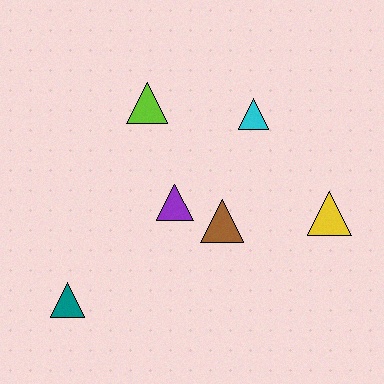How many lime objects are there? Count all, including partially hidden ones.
There is 1 lime object.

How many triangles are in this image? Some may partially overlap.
There are 6 triangles.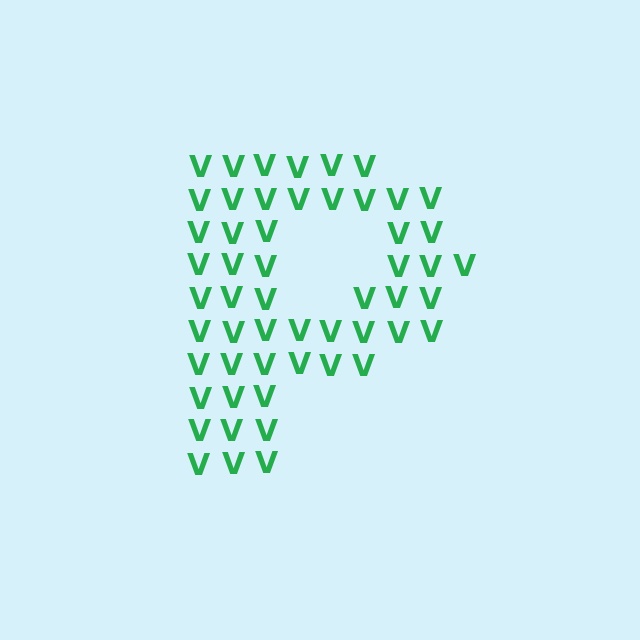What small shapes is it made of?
It is made of small letter V's.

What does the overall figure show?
The overall figure shows the letter P.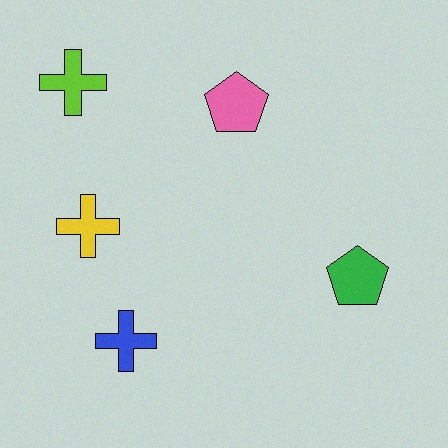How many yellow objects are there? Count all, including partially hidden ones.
There is 1 yellow object.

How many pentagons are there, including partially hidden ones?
There are 2 pentagons.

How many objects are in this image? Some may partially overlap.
There are 5 objects.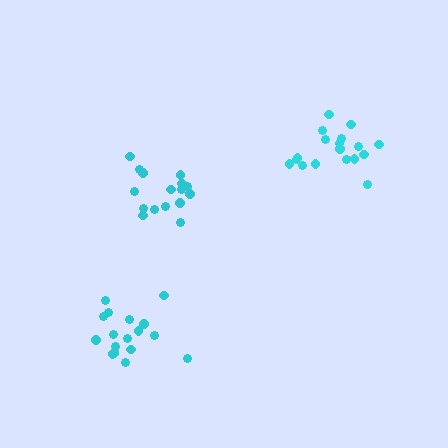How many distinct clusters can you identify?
There are 3 distinct clusters.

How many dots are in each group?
Group 1: 17 dots, Group 2: 16 dots, Group 3: 18 dots (51 total).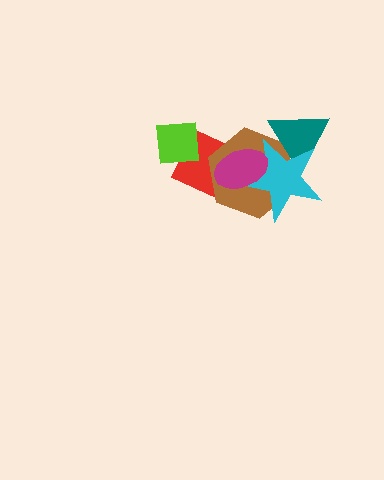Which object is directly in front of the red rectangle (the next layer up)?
The brown hexagon is directly in front of the red rectangle.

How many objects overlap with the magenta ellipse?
3 objects overlap with the magenta ellipse.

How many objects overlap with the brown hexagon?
4 objects overlap with the brown hexagon.